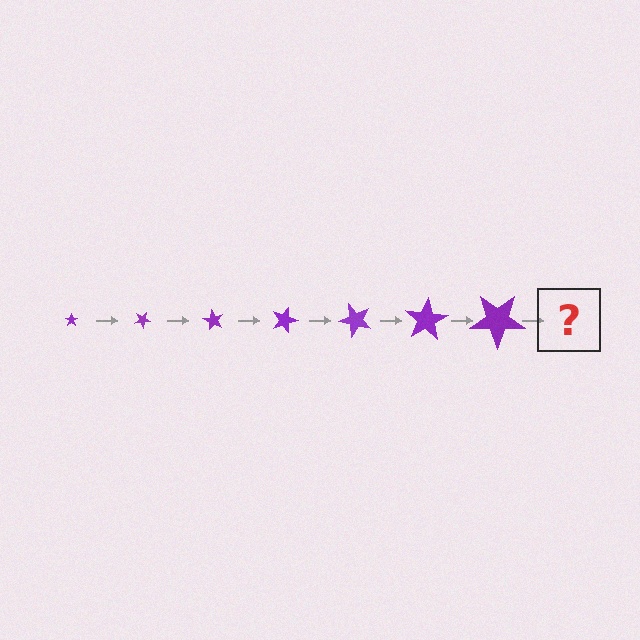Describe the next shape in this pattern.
It should be a star, larger than the previous one and rotated 210 degrees from the start.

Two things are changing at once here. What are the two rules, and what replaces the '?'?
The two rules are that the star grows larger each step and it rotates 30 degrees each step. The '?' should be a star, larger than the previous one and rotated 210 degrees from the start.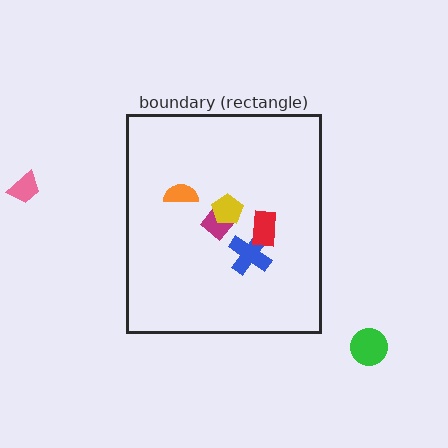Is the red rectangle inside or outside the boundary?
Inside.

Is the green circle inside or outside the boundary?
Outside.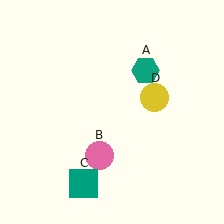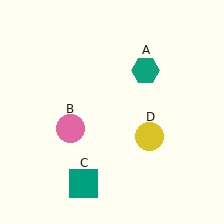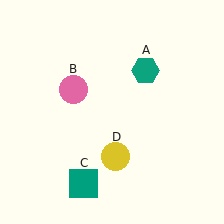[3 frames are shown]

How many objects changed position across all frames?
2 objects changed position: pink circle (object B), yellow circle (object D).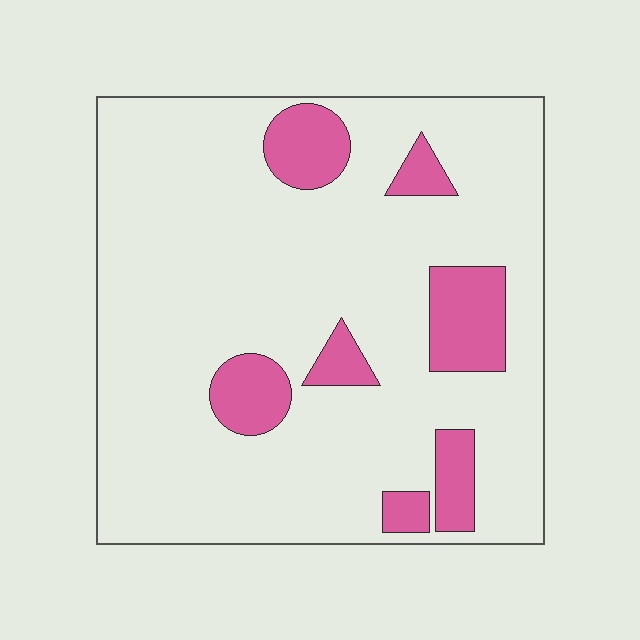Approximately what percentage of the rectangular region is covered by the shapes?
Approximately 15%.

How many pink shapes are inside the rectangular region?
7.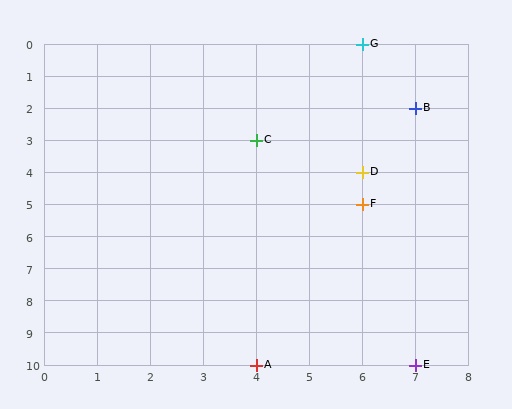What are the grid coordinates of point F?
Point F is at grid coordinates (6, 5).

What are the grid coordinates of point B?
Point B is at grid coordinates (7, 2).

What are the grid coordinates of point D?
Point D is at grid coordinates (6, 4).